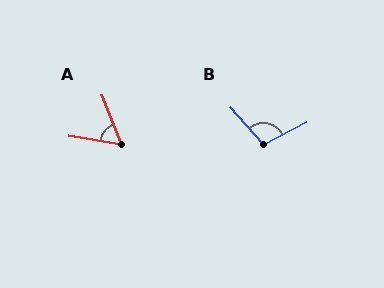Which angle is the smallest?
A, at approximately 60 degrees.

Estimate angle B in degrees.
Approximately 104 degrees.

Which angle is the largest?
B, at approximately 104 degrees.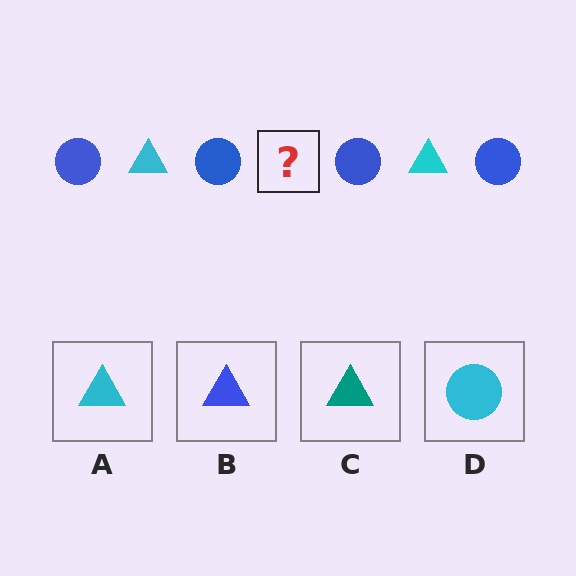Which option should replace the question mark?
Option A.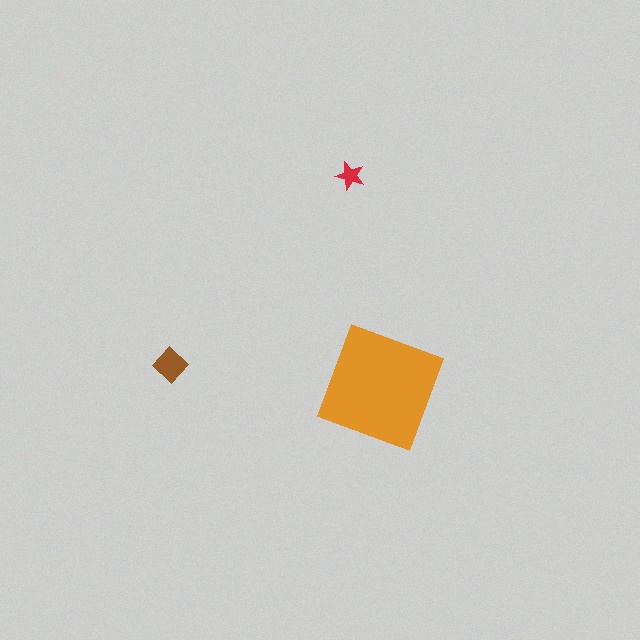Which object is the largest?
The orange square.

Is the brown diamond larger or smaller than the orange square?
Smaller.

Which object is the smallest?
The red star.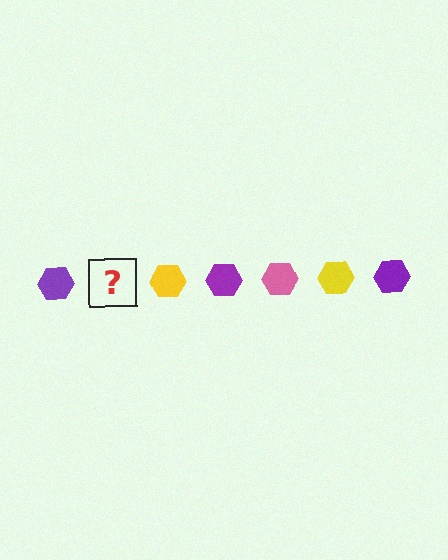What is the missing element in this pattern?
The missing element is a pink hexagon.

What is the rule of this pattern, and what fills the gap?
The rule is that the pattern cycles through purple, pink, yellow hexagons. The gap should be filled with a pink hexagon.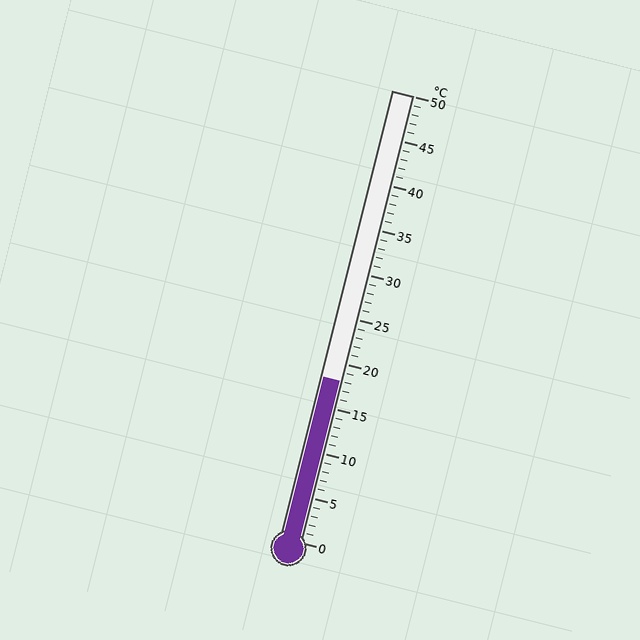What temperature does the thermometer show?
The thermometer shows approximately 18°C.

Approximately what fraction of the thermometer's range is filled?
The thermometer is filled to approximately 35% of its range.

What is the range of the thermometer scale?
The thermometer scale ranges from 0°C to 50°C.